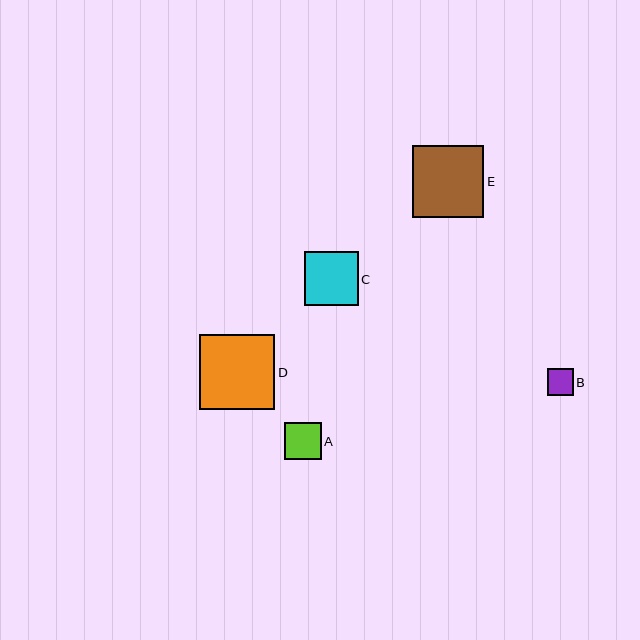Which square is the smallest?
Square B is the smallest with a size of approximately 26 pixels.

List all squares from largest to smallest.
From largest to smallest: D, E, C, A, B.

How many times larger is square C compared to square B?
Square C is approximately 2.0 times the size of square B.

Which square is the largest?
Square D is the largest with a size of approximately 75 pixels.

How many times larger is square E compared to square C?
Square E is approximately 1.3 times the size of square C.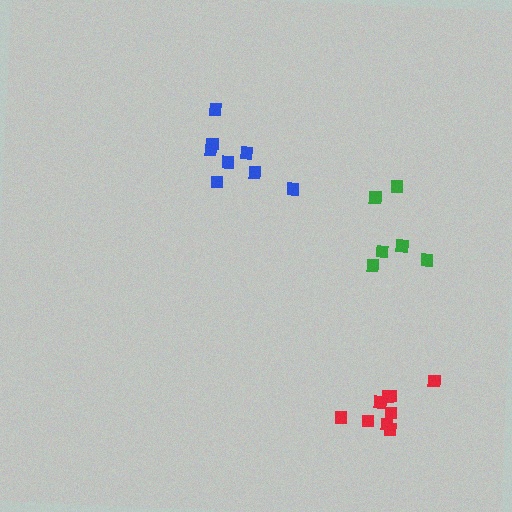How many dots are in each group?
Group 1: 6 dots, Group 2: 8 dots, Group 3: 9 dots (23 total).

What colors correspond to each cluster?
The clusters are colored: green, blue, red.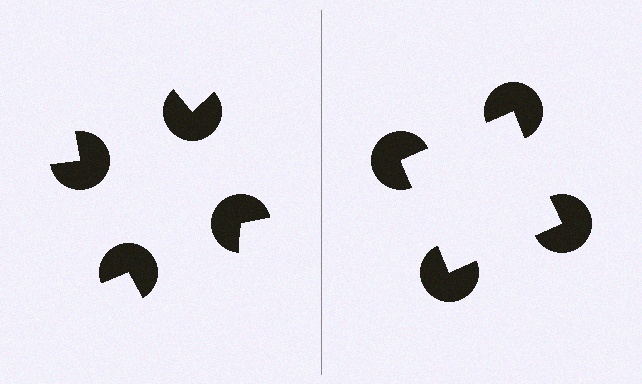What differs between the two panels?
The pac-man discs are positioned identically on both sides; only the wedge orientations differ. On the right they align to a square; on the left they are misaligned.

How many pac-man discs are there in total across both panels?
8 — 4 on each side.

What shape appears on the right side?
An illusory square.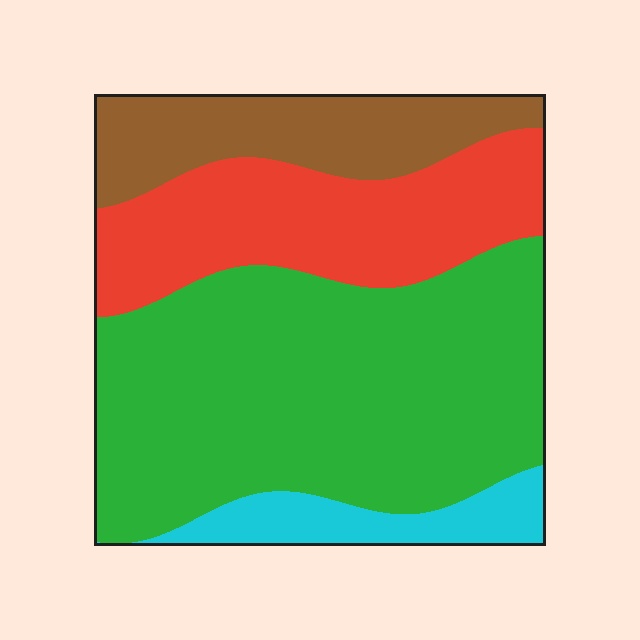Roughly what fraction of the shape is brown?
Brown takes up about one sixth (1/6) of the shape.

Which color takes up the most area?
Green, at roughly 50%.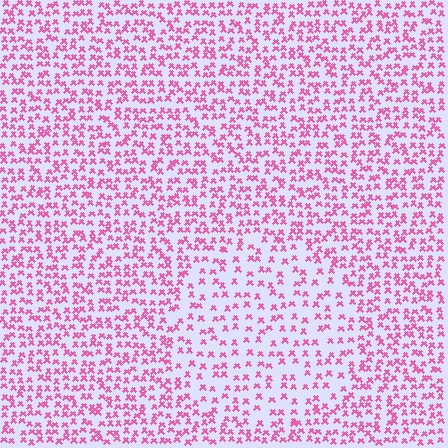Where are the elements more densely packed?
The elements are more densely packed outside the circle boundary.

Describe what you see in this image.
The image contains small pink elements arranged at two different densities. A circle-shaped region is visible where the elements are less densely packed than the surrounding area.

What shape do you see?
I see a circle.